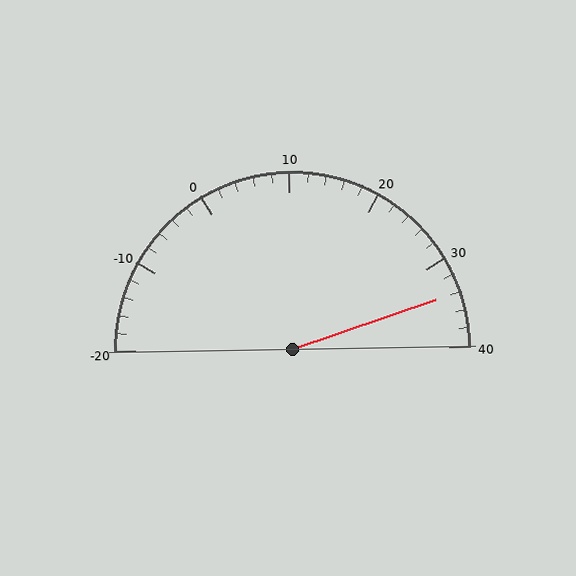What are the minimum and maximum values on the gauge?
The gauge ranges from -20 to 40.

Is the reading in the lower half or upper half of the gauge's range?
The reading is in the upper half of the range (-20 to 40).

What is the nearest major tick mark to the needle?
The nearest major tick mark is 30.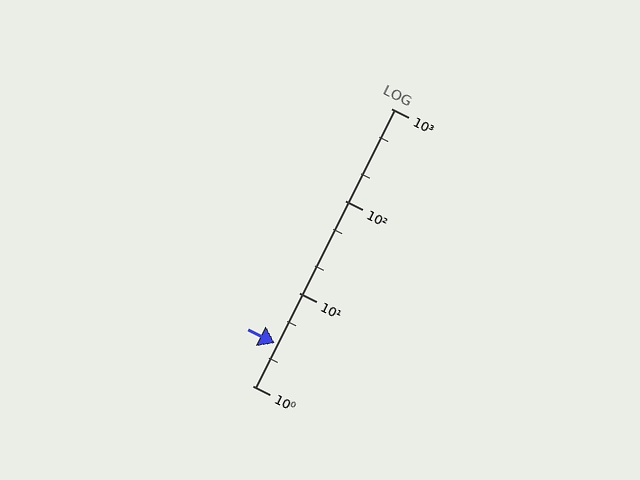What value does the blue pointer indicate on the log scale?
The pointer indicates approximately 2.9.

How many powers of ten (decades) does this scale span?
The scale spans 3 decades, from 1 to 1000.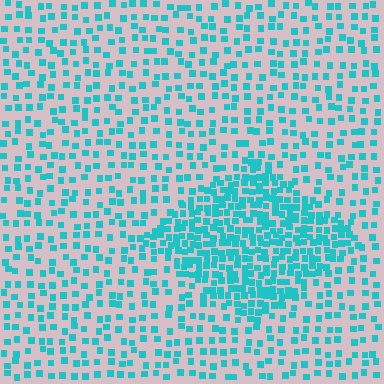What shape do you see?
I see a diamond.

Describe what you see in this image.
The image contains small cyan elements arranged at two different densities. A diamond-shaped region is visible where the elements are more densely packed than the surrounding area.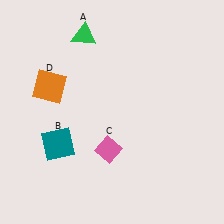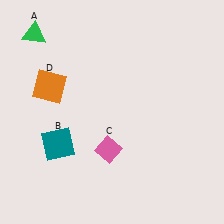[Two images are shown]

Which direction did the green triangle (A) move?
The green triangle (A) moved left.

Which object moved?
The green triangle (A) moved left.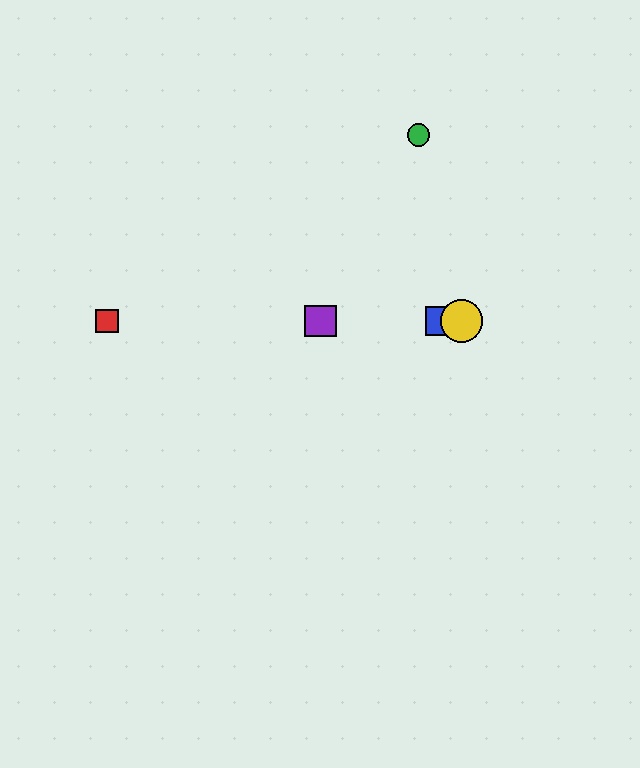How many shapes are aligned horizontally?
4 shapes (the red square, the blue square, the yellow circle, the purple square) are aligned horizontally.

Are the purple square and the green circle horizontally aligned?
No, the purple square is at y≈321 and the green circle is at y≈135.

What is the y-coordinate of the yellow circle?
The yellow circle is at y≈321.